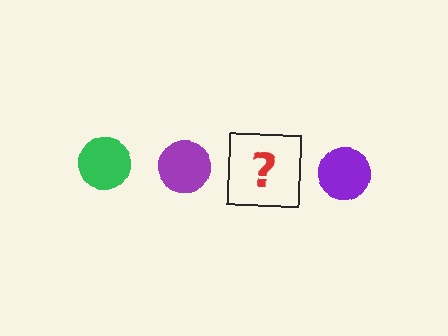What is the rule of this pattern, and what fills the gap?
The rule is that the pattern cycles through green, purple circles. The gap should be filled with a green circle.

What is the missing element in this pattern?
The missing element is a green circle.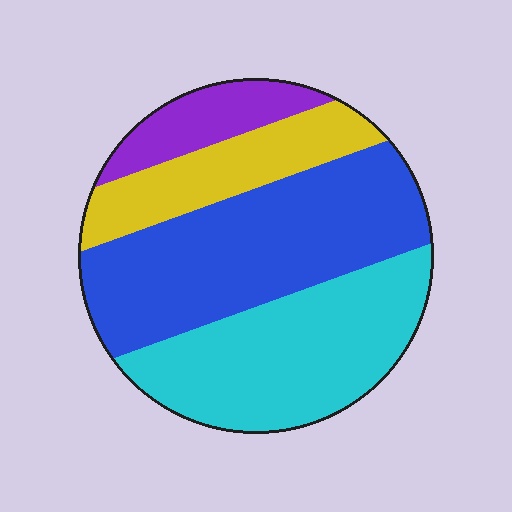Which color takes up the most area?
Blue, at roughly 40%.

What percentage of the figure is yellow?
Yellow takes up about one sixth (1/6) of the figure.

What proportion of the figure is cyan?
Cyan takes up about one third (1/3) of the figure.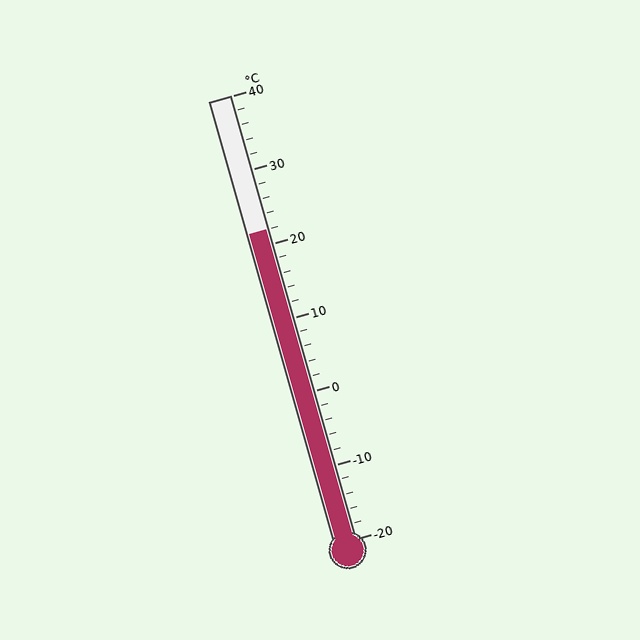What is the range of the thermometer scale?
The thermometer scale ranges from -20°C to 40°C.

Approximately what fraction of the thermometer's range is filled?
The thermometer is filled to approximately 70% of its range.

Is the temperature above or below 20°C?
The temperature is above 20°C.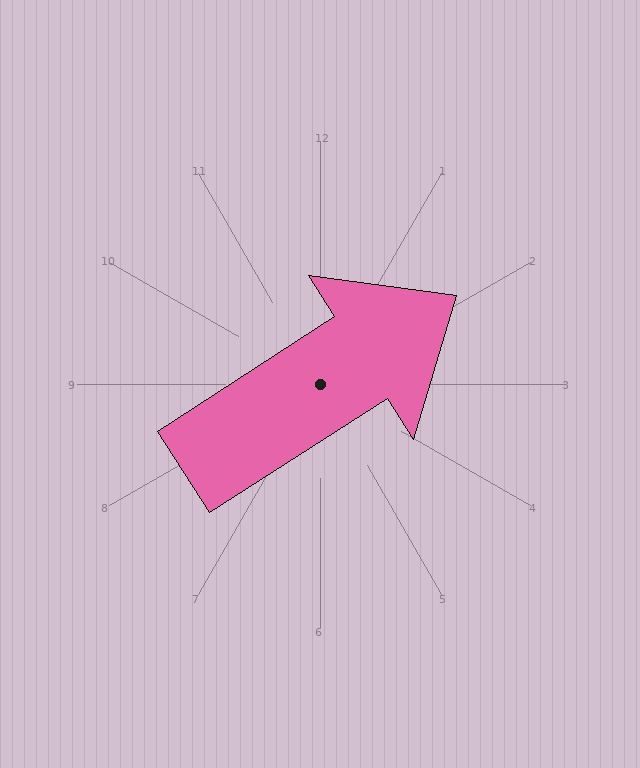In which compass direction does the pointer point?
Northeast.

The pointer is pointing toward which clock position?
Roughly 2 o'clock.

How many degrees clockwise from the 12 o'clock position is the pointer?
Approximately 57 degrees.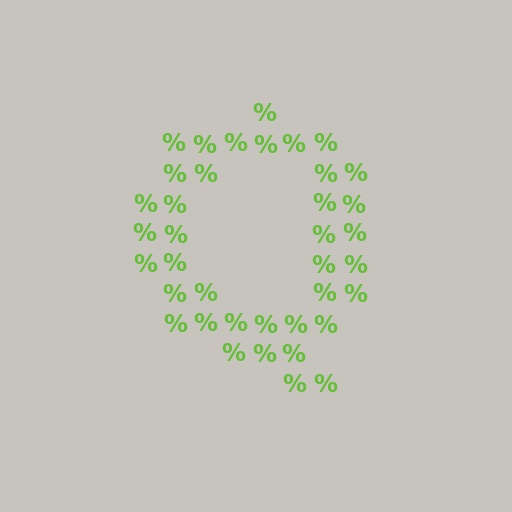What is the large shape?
The large shape is the letter Q.